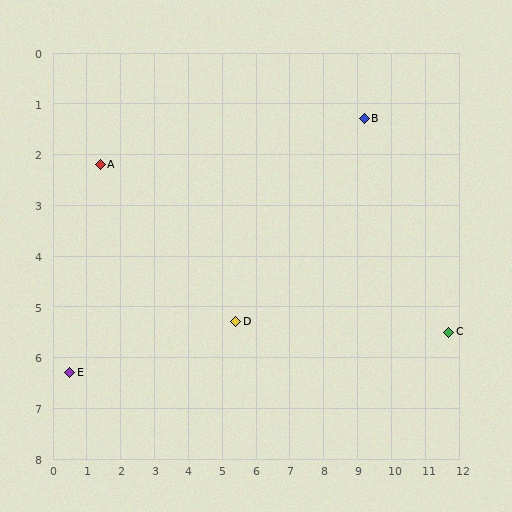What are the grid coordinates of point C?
Point C is at approximately (11.7, 5.5).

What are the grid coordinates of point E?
Point E is at approximately (0.5, 6.3).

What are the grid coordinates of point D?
Point D is at approximately (5.4, 5.3).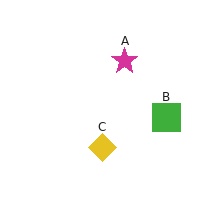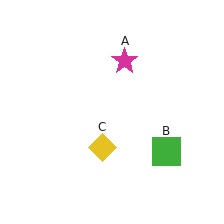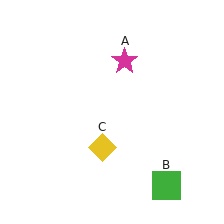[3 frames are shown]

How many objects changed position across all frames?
1 object changed position: green square (object B).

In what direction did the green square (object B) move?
The green square (object B) moved down.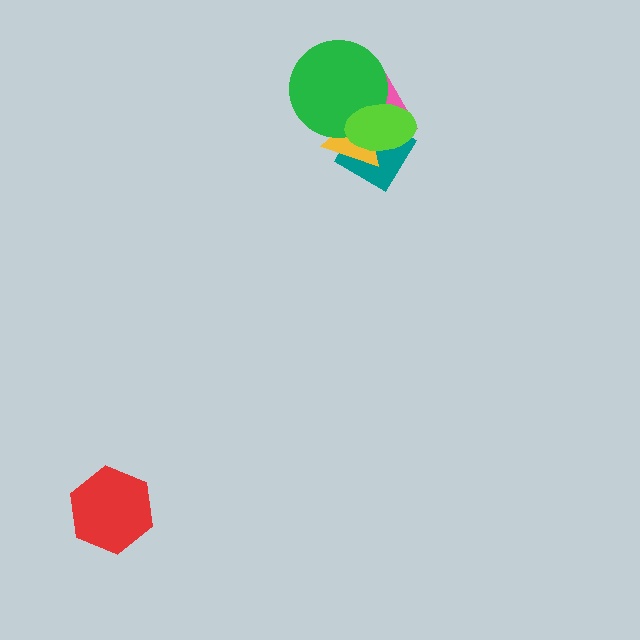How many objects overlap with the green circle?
4 objects overlap with the green circle.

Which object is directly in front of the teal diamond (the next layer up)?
The yellow triangle is directly in front of the teal diamond.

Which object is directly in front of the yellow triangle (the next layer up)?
The green circle is directly in front of the yellow triangle.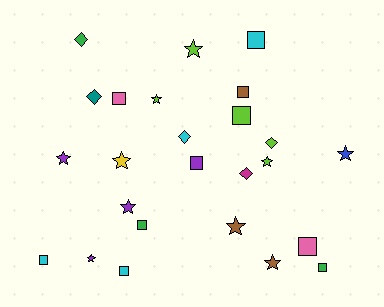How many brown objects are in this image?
There are 3 brown objects.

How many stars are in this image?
There are 10 stars.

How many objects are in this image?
There are 25 objects.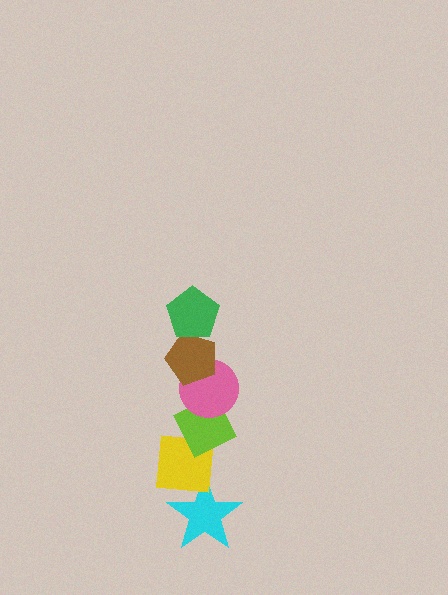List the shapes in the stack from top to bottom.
From top to bottom: the green pentagon, the brown pentagon, the pink circle, the lime diamond, the yellow square, the cyan star.